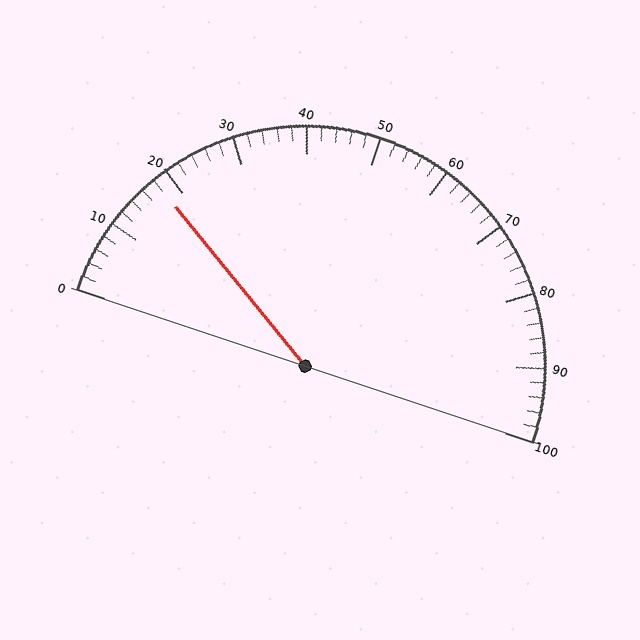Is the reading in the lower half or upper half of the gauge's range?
The reading is in the lower half of the range (0 to 100).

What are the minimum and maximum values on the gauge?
The gauge ranges from 0 to 100.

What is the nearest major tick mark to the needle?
The nearest major tick mark is 20.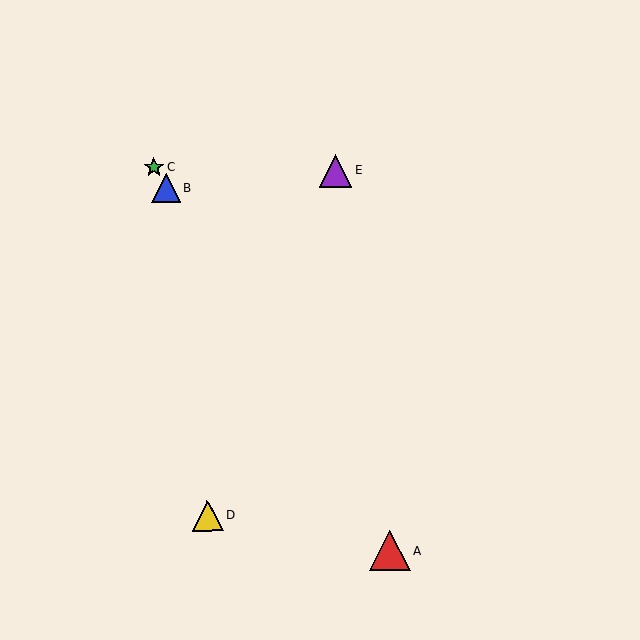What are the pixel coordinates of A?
Object A is at (390, 551).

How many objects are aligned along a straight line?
3 objects (A, B, C) are aligned along a straight line.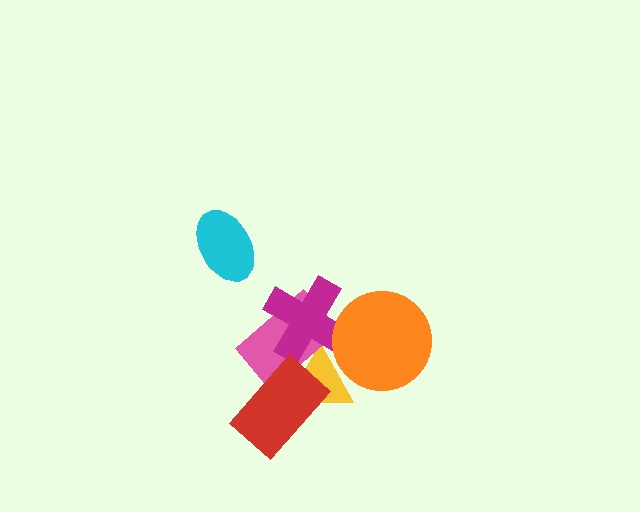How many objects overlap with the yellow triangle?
4 objects overlap with the yellow triangle.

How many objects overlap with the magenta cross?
3 objects overlap with the magenta cross.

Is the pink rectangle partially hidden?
Yes, it is partially covered by another shape.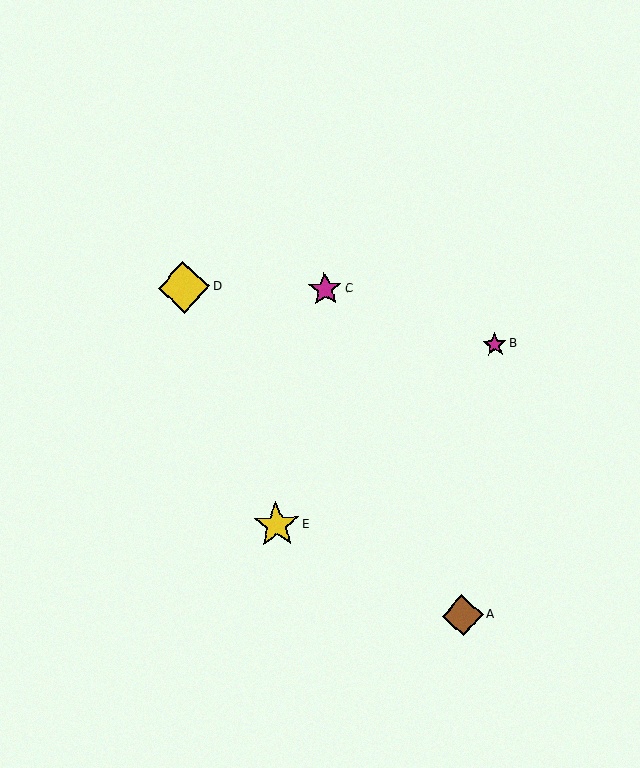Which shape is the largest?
The yellow diamond (labeled D) is the largest.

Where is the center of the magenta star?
The center of the magenta star is at (495, 345).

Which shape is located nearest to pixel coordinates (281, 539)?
The yellow star (labeled E) at (276, 525) is nearest to that location.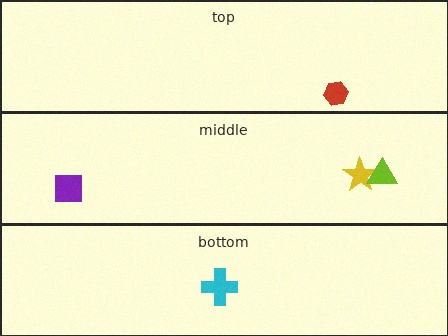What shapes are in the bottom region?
The cyan cross.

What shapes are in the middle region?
The yellow star, the lime triangle, the purple square.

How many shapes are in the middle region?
3.